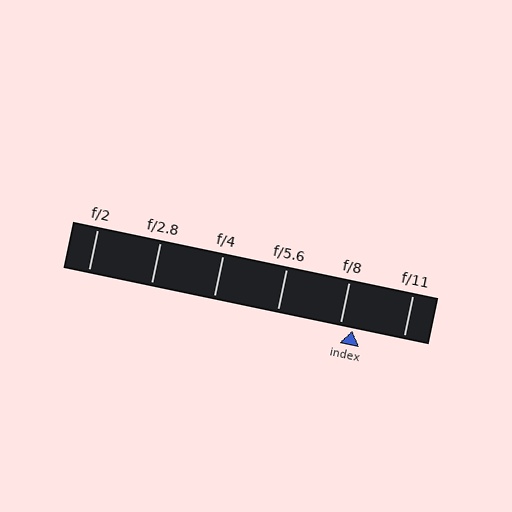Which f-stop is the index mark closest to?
The index mark is closest to f/8.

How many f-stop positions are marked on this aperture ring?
There are 6 f-stop positions marked.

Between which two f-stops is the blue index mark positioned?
The index mark is between f/8 and f/11.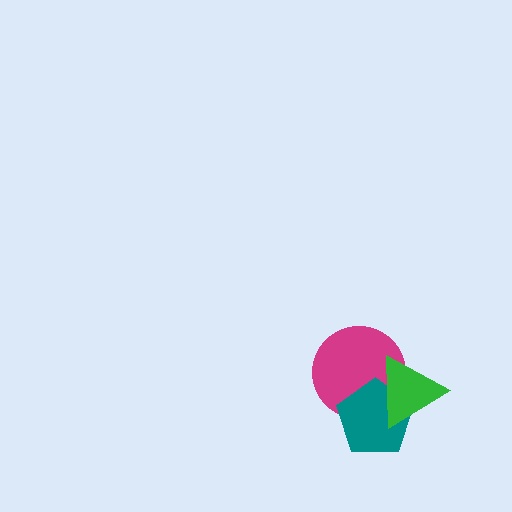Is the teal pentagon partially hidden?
Yes, it is partially covered by another shape.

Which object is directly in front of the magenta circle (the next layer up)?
The teal pentagon is directly in front of the magenta circle.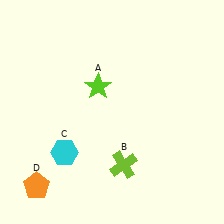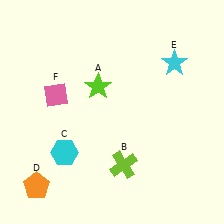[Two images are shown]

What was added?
A cyan star (E), a pink diamond (F) were added in Image 2.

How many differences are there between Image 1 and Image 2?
There are 2 differences between the two images.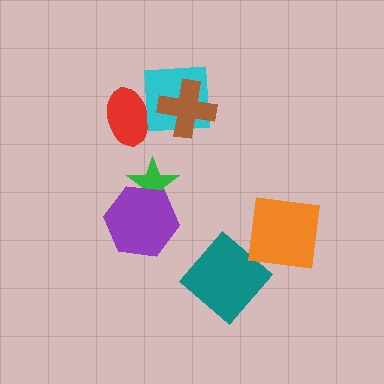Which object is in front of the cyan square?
The brown cross is in front of the cyan square.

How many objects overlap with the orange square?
0 objects overlap with the orange square.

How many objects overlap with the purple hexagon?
1 object overlaps with the purple hexagon.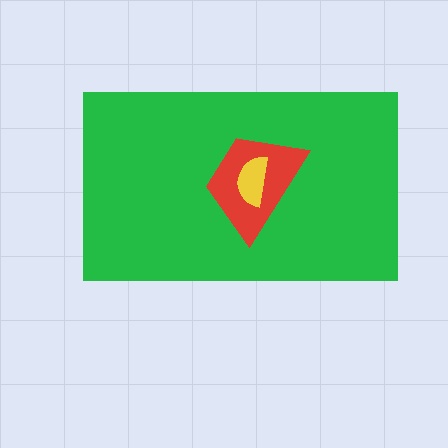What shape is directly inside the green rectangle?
The red trapezoid.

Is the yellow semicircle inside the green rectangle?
Yes.